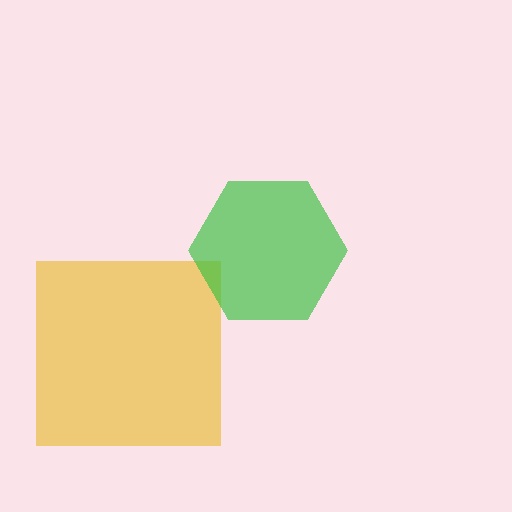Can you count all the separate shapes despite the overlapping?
Yes, there are 2 separate shapes.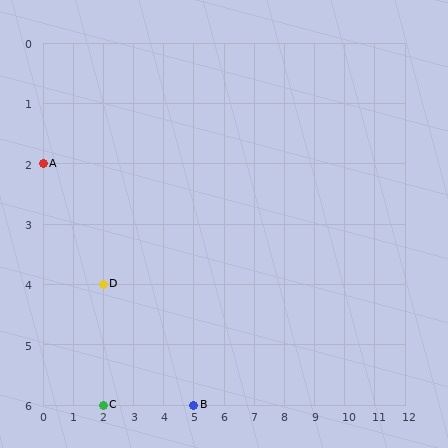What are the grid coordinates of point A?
Point A is at grid coordinates (0, 2).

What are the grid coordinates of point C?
Point C is at grid coordinates (2, 6).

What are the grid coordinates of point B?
Point B is at grid coordinates (5, 6).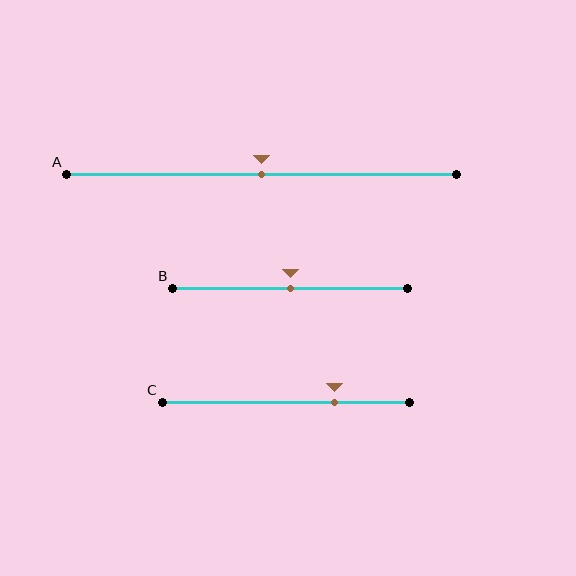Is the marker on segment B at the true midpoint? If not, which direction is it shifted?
Yes, the marker on segment B is at the true midpoint.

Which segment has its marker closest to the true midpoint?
Segment A has its marker closest to the true midpoint.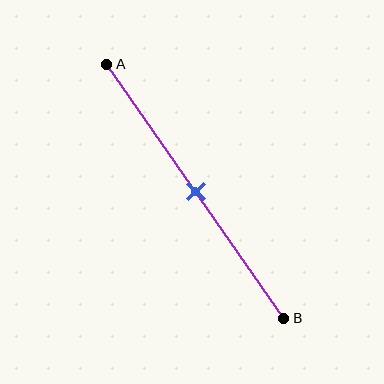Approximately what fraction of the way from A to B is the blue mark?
The blue mark is approximately 50% of the way from A to B.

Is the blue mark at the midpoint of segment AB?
Yes, the mark is approximately at the midpoint.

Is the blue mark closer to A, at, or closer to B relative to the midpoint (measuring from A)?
The blue mark is approximately at the midpoint of segment AB.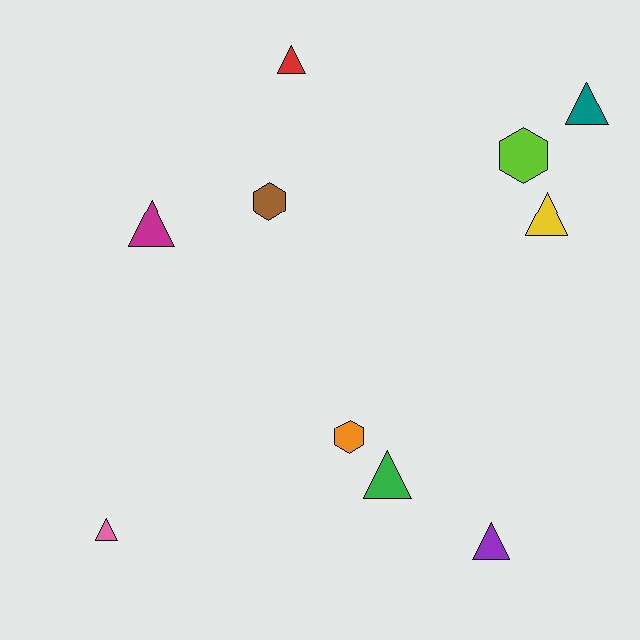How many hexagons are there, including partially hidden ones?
There are 3 hexagons.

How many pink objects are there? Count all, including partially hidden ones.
There is 1 pink object.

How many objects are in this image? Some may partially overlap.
There are 10 objects.